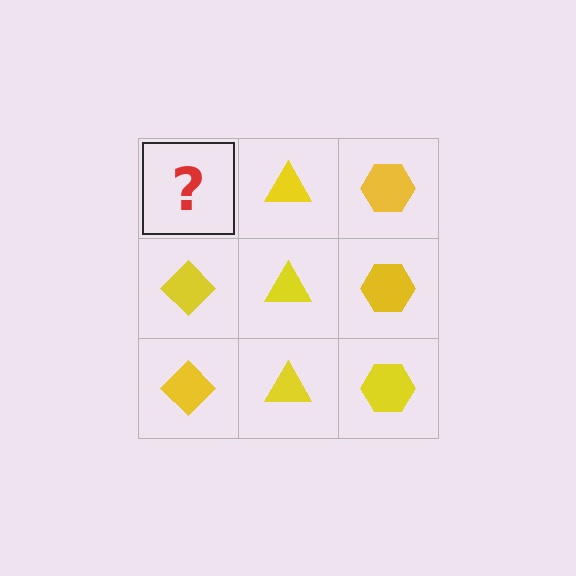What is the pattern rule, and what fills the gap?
The rule is that each column has a consistent shape. The gap should be filled with a yellow diamond.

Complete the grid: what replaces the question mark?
The question mark should be replaced with a yellow diamond.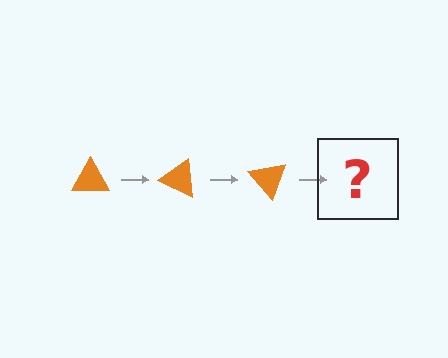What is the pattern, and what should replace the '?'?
The pattern is that the triangle rotates 25 degrees each step. The '?' should be an orange triangle rotated 75 degrees.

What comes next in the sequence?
The next element should be an orange triangle rotated 75 degrees.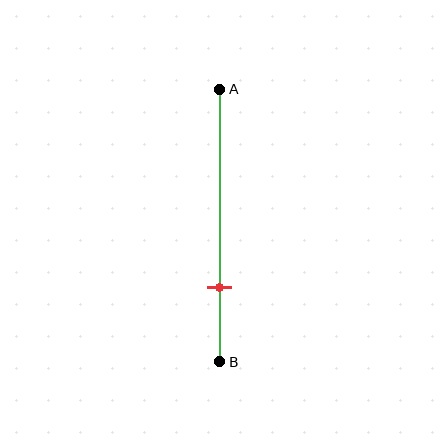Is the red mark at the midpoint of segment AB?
No, the mark is at about 75% from A, not at the 50% midpoint.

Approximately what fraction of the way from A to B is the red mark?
The red mark is approximately 75% of the way from A to B.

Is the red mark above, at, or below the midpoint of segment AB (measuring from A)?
The red mark is below the midpoint of segment AB.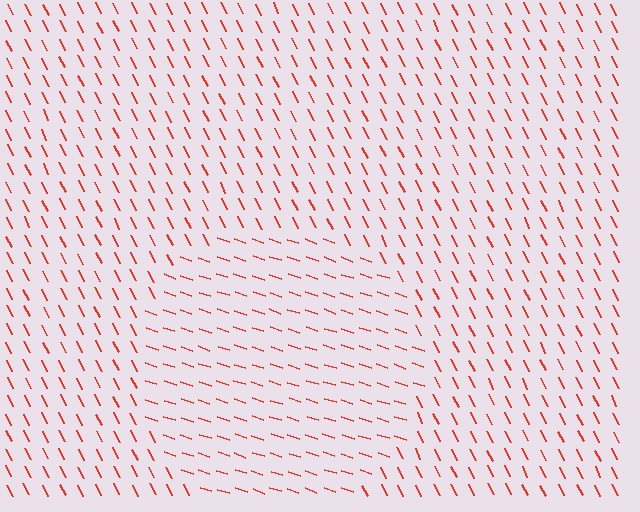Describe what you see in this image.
The image is filled with small red line segments. A circle region in the image has lines oriented differently from the surrounding lines, creating a visible texture boundary.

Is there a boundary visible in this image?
Yes, there is a texture boundary formed by a change in line orientation.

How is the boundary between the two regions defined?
The boundary is defined purely by a change in line orientation (approximately 45 degrees difference). All lines are the same color and thickness.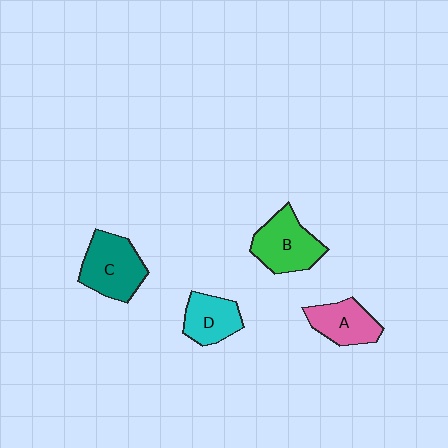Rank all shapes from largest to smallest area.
From largest to smallest: C (teal), B (green), A (pink), D (cyan).